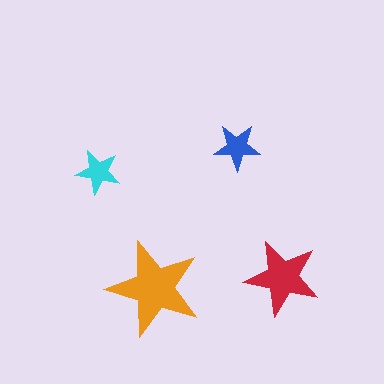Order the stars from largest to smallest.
the orange one, the red one, the blue one, the cyan one.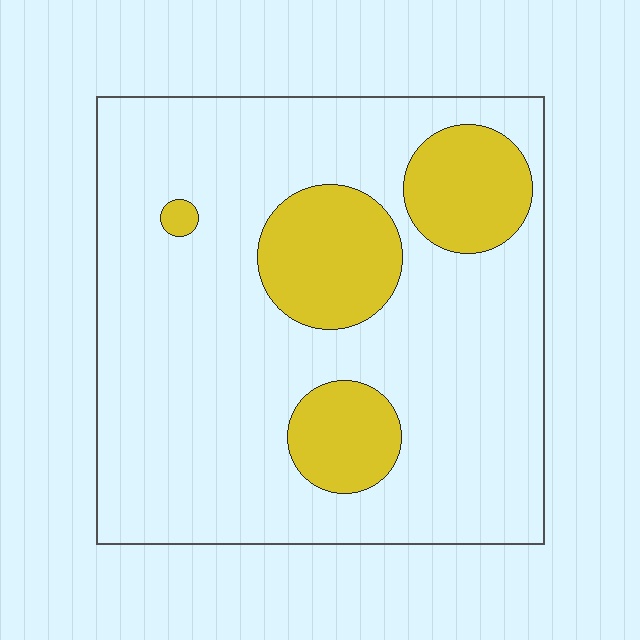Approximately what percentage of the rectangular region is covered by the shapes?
Approximately 20%.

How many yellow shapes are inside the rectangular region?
4.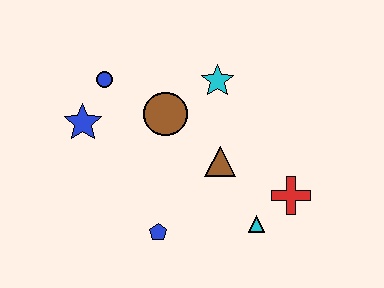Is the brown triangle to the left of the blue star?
No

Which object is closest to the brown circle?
The cyan star is closest to the brown circle.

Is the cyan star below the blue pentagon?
No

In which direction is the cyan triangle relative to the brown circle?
The cyan triangle is below the brown circle.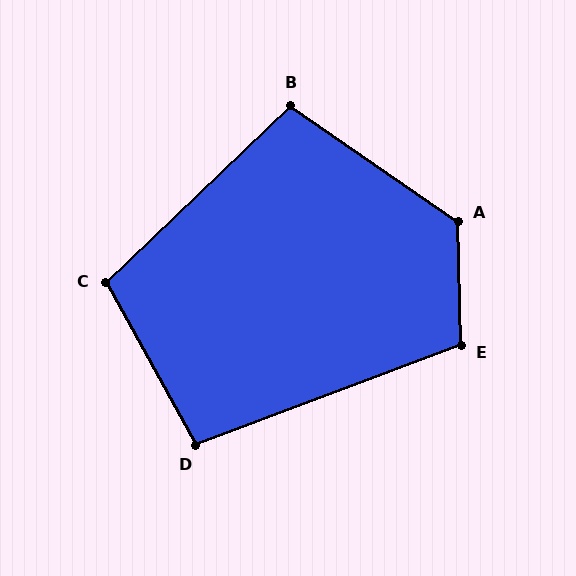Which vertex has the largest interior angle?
A, at approximately 126 degrees.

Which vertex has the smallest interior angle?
D, at approximately 98 degrees.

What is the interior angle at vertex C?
Approximately 105 degrees (obtuse).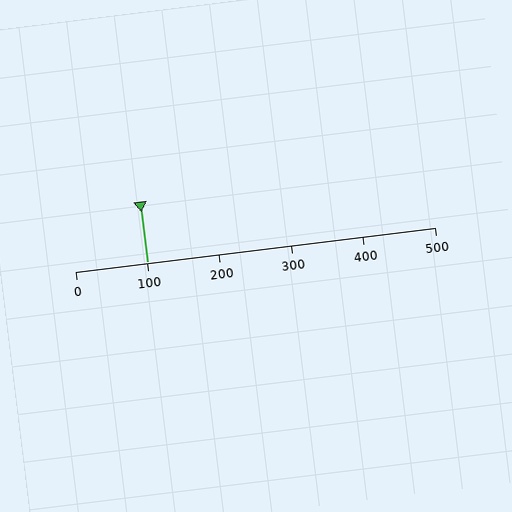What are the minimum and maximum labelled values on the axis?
The axis runs from 0 to 500.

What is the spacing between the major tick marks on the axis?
The major ticks are spaced 100 apart.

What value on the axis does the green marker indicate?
The marker indicates approximately 100.